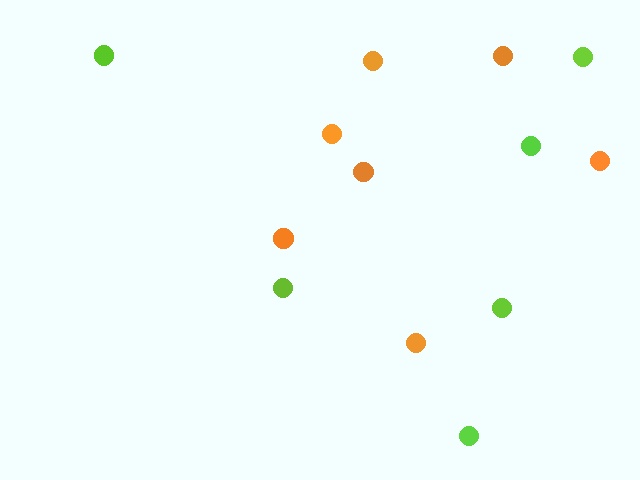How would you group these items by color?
There are 2 groups: one group of orange circles (7) and one group of lime circles (6).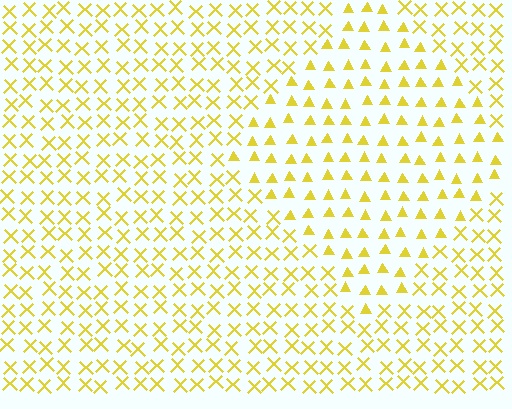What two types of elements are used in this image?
The image uses triangles inside the diamond region and X marks outside it.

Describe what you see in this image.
The image is filled with small yellow elements arranged in a uniform grid. A diamond-shaped region contains triangles, while the surrounding area contains X marks. The boundary is defined purely by the change in element shape.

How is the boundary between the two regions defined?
The boundary is defined by a change in element shape: triangles inside vs. X marks outside. All elements share the same color and spacing.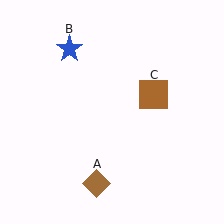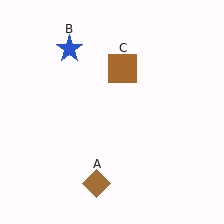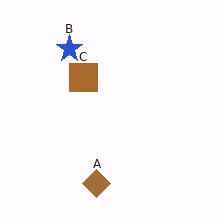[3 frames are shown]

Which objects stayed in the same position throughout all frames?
Brown diamond (object A) and blue star (object B) remained stationary.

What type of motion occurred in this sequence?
The brown square (object C) rotated counterclockwise around the center of the scene.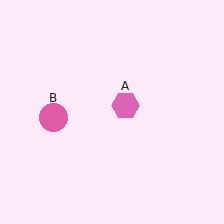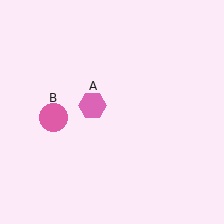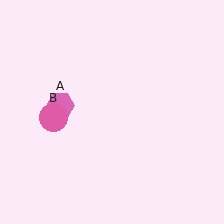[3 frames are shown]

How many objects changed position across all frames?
1 object changed position: pink hexagon (object A).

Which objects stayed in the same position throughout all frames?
Pink circle (object B) remained stationary.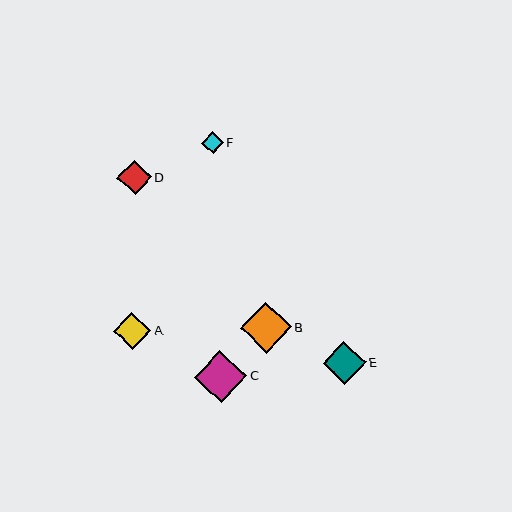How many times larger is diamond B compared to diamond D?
Diamond B is approximately 1.5 times the size of diamond D.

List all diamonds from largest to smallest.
From largest to smallest: C, B, E, A, D, F.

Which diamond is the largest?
Diamond C is the largest with a size of approximately 52 pixels.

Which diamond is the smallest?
Diamond F is the smallest with a size of approximately 22 pixels.